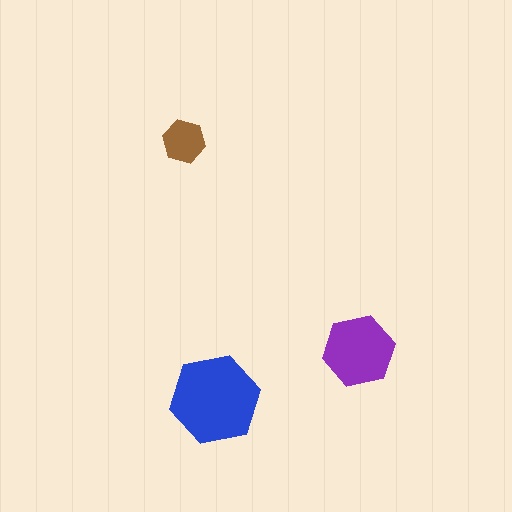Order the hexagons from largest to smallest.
the blue one, the purple one, the brown one.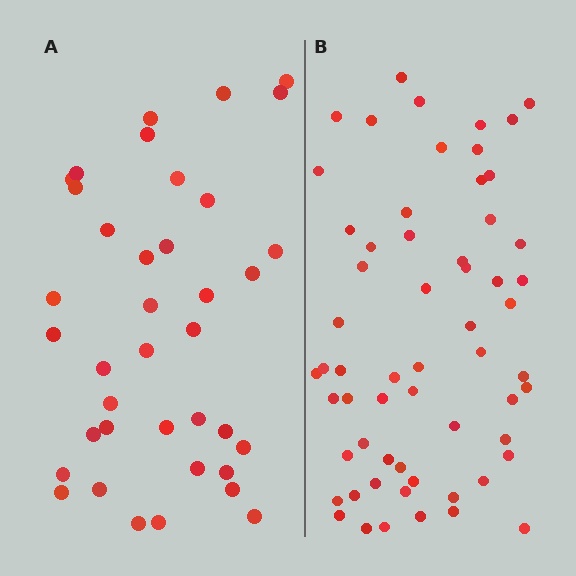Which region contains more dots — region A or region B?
Region B (the right region) has more dots.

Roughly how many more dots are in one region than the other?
Region B has approximately 20 more dots than region A.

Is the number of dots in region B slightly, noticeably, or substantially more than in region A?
Region B has substantially more. The ratio is roughly 1.6 to 1.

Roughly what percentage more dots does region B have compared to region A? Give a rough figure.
About 60% more.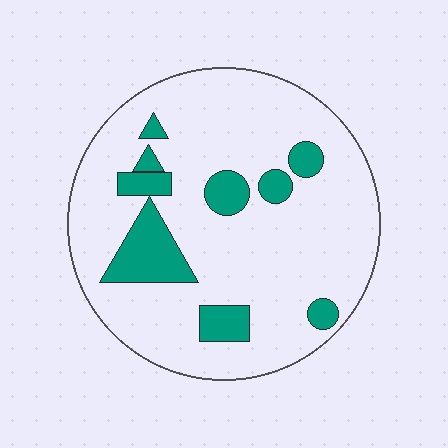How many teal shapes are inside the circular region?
9.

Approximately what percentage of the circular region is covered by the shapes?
Approximately 15%.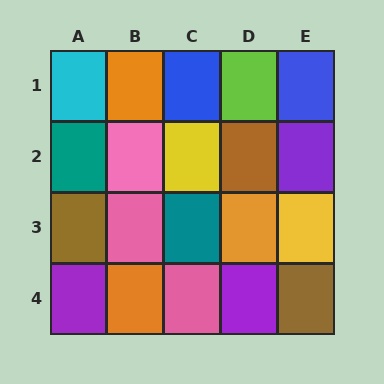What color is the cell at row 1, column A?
Cyan.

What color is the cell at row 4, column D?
Purple.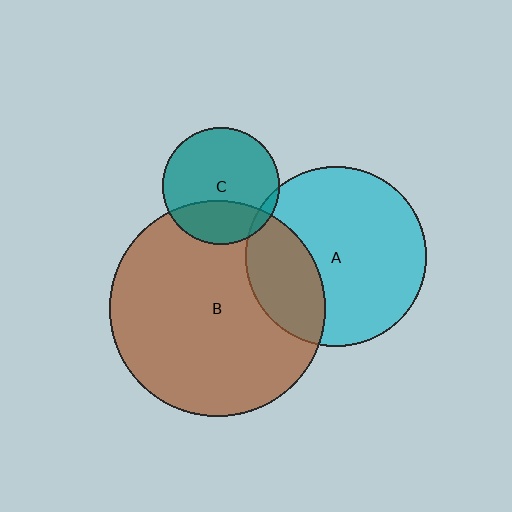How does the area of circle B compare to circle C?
Approximately 3.4 times.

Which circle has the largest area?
Circle B (brown).